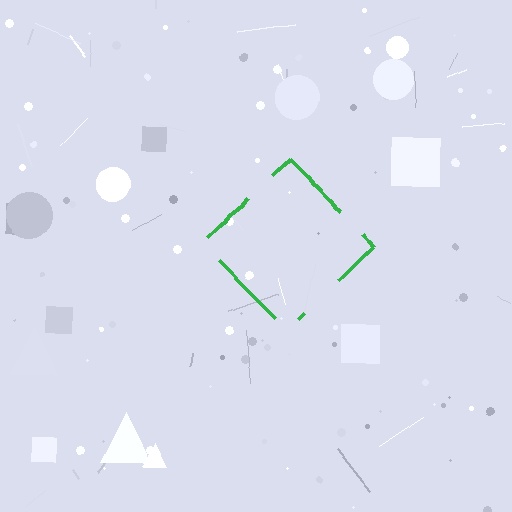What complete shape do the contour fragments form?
The contour fragments form a diamond.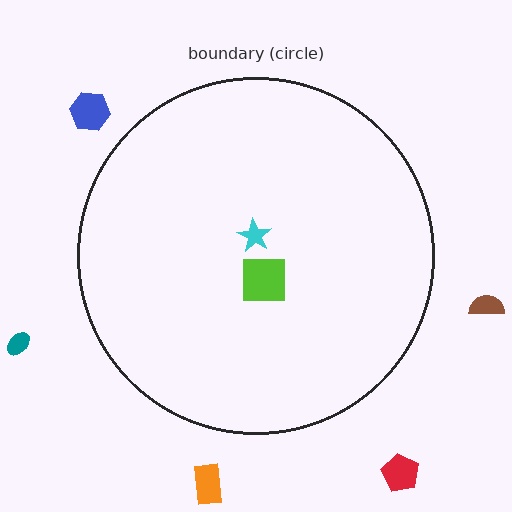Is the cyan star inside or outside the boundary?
Inside.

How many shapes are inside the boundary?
2 inside, 5 outside.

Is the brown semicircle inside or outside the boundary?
Outside.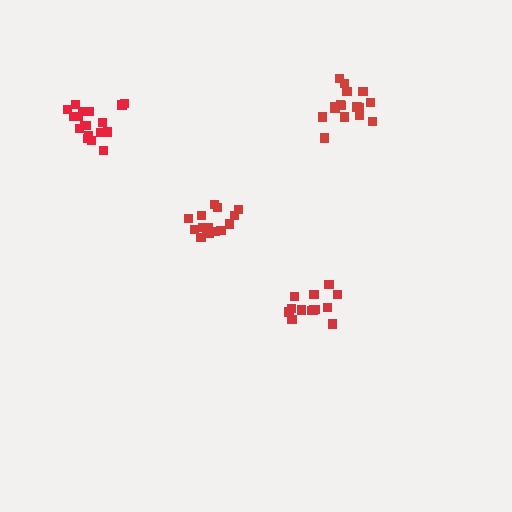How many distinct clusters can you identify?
There are 4 distinct clusters.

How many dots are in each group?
Group 1: 17 dots, Group 2: 13 dots, Group 3: 16 dots, Group 4: 18 dots (64 total).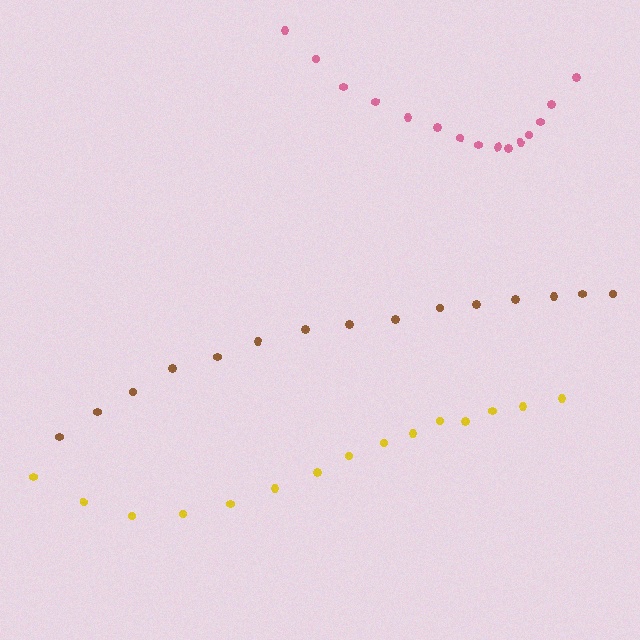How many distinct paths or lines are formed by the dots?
There are 3 distinct paths.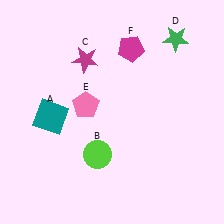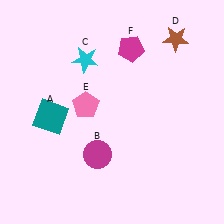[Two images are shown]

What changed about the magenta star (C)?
In Image 1, C is magenta. In Image 2, it changed to cyan.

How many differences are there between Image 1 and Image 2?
There are 3 differences between the two images.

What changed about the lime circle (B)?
In Image 1, B is lime. In Image 2, it changed to magenta.